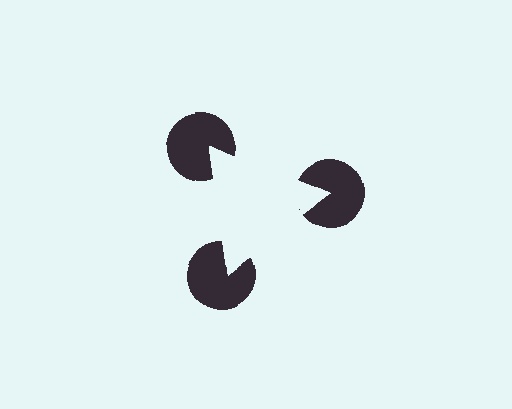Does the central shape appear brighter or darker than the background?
It typically appears slightly brighter than the background, even though no actual brightness change is drawn.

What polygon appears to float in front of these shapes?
An illusory triangle — its edges are inferred from the aligned wedge cuts in the pac-man discs, not physically drawn.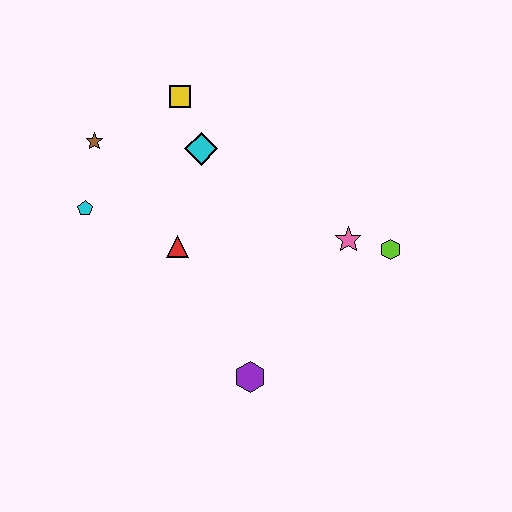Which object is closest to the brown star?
The cyan pentagon is closest to the brown star.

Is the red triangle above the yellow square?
No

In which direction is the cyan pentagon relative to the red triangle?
The cyan pentagon is to the left of the red triangle.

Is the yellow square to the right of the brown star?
Yes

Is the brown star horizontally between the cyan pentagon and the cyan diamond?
Yes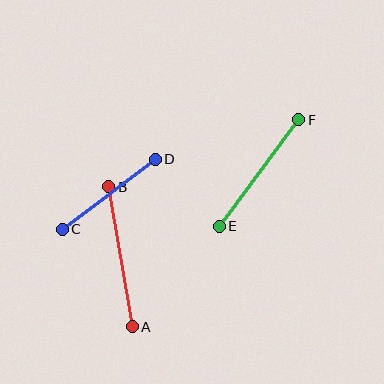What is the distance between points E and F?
The distance is approximately 133 pixels.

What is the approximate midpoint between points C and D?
The midpoint is at approximately (109, 194) pixels.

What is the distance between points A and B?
The distance is approximately 142 pixels.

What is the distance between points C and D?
The distance is approximately 117 pixels.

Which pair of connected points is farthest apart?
Points A and B are farthest apart.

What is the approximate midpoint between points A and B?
The midpoint is at approximately (120, 257) pixels.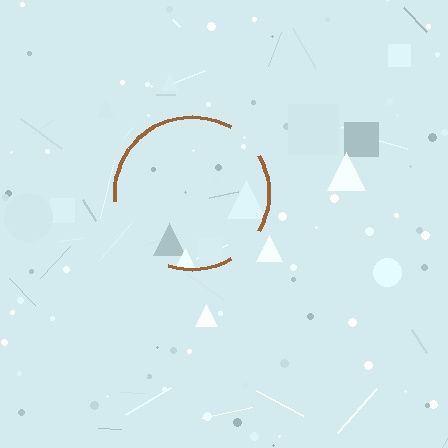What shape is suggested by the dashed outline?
The dashed outline suggests a circle.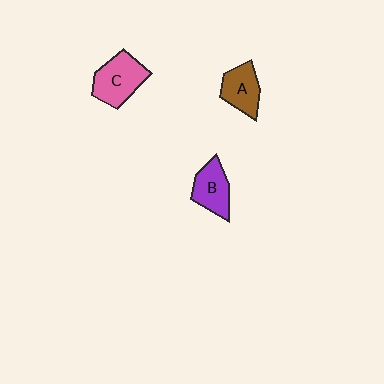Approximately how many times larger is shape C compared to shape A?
Approximately 1.3 times.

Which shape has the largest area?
Shape C (pink).